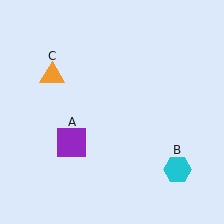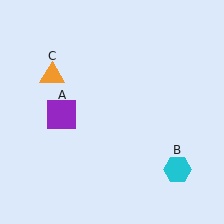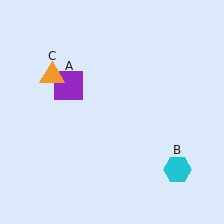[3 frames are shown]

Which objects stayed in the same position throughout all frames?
Cyan hexagon (object B) and orange triangle (object C) remained stationary.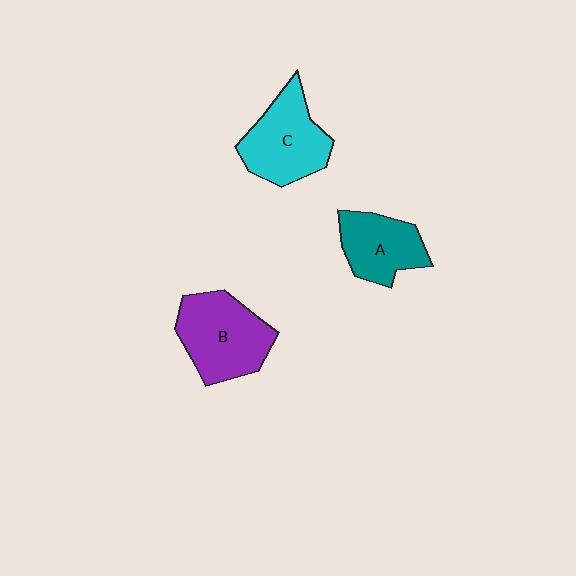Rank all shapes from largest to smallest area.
From largest to smallest: B (purple), C (cyan), A (teal).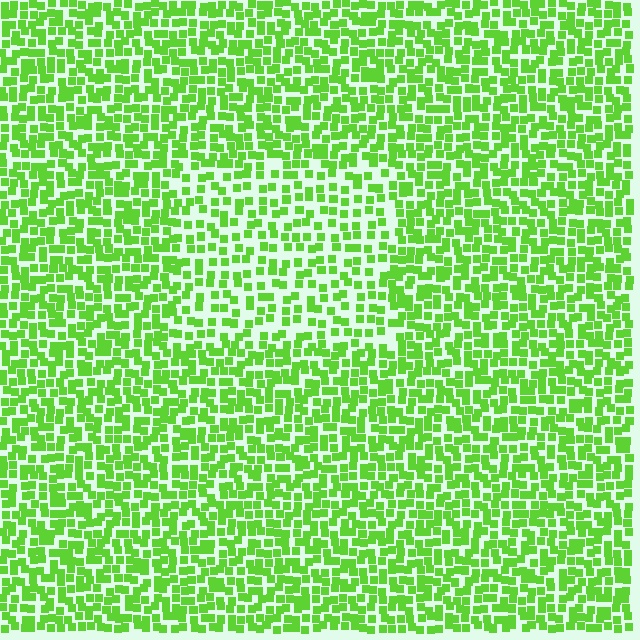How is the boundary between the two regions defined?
The boundary is defined by a change in element density (approximately 1.7x ratio). All elements are the same color, size, and shape.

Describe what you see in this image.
The image contains small lime elements arranged at two different densities. A rectangle-shaped region is visible where the elements are less densely packed than the surrounding area.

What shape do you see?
I see a rectangle.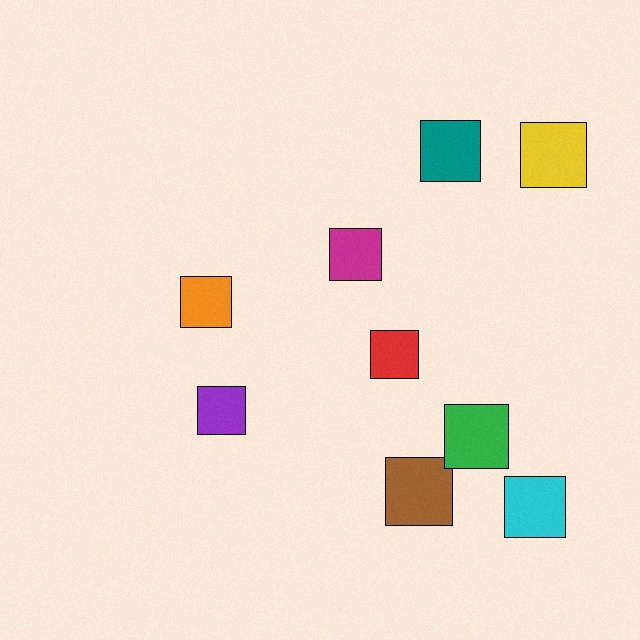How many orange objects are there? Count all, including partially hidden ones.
There is 1 orange object.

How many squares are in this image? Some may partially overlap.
There are 9 squares.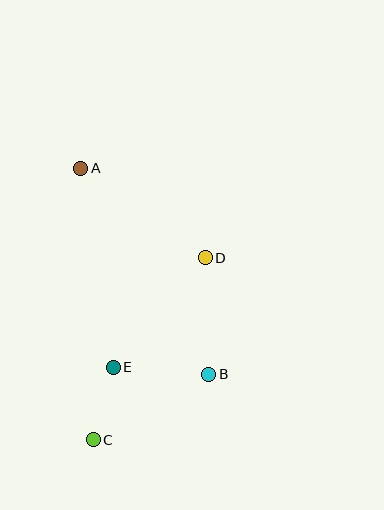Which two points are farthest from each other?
Points A and C are farthest from each other.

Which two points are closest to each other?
Points C and E are closest to each other.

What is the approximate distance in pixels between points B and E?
The distance between B and E is approximately 96 pixels.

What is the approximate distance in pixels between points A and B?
The distance between A and B is approximately 242 pixels.